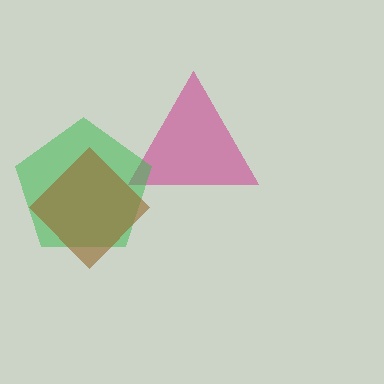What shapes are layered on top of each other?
The layered shapes are: a magenta triangle, a green pentagon, a brown diamond.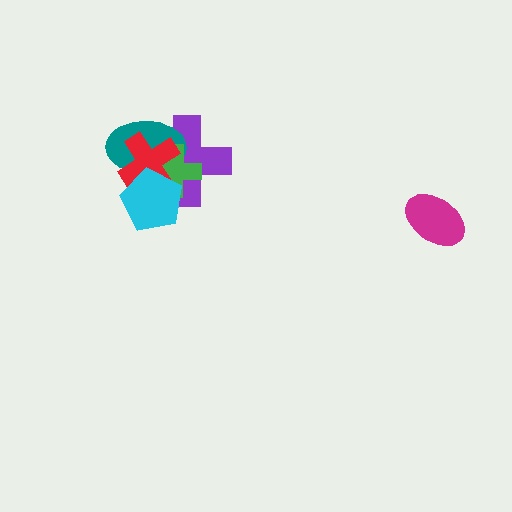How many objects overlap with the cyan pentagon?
4 objects overlap with the cyan pentagon.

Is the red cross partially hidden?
Yes, it is partially covered by another shape.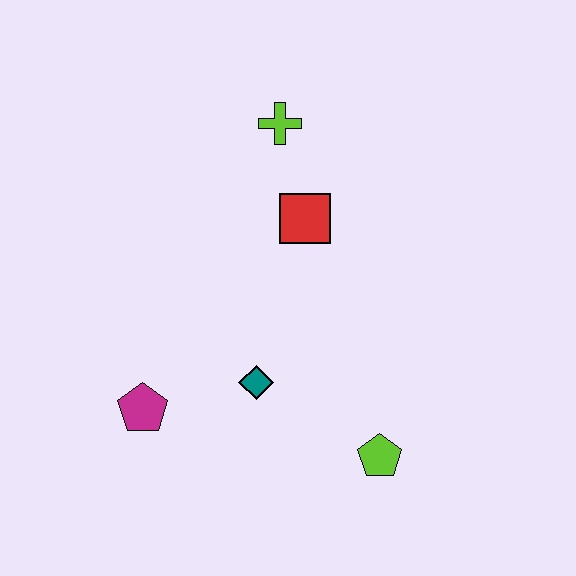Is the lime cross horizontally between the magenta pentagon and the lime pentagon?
Yes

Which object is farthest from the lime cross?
The lime pentagon is farthest from the lime cross.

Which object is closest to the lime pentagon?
The teal diamond is closest to the lime pentagon.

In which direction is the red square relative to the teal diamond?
The red square is above the teal diamond.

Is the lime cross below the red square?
No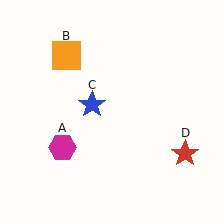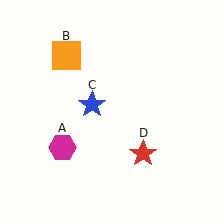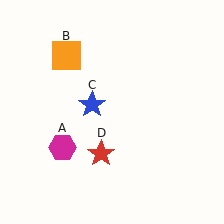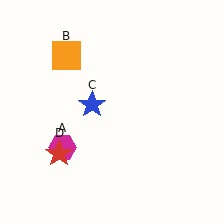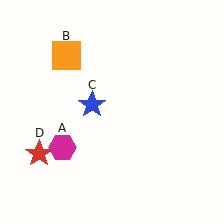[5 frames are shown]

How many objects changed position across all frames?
1 object changed position: red star (object D).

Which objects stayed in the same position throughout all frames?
Magenta hexagon (object A) and orange square (object B) and blue star (object C) remained stationary.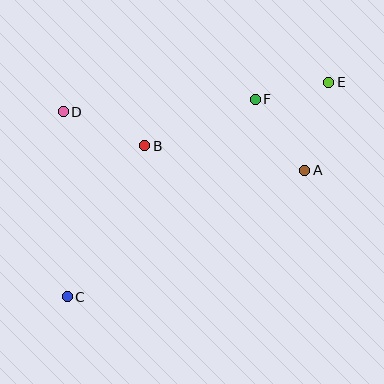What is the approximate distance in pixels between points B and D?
The distance between B and D is approximately 88 pixels.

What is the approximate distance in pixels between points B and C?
The distance between B and C is approximately 169 pixels.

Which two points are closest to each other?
Points E and F are closest to each other.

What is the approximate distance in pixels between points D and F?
The distance between D and F is approximately 192 pixels.